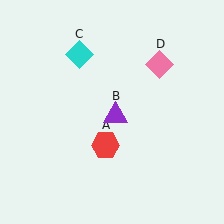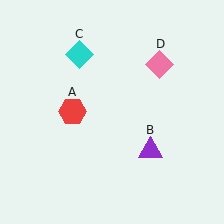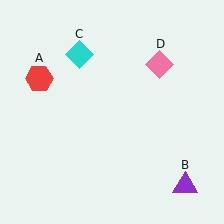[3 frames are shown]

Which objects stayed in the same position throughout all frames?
Cyan diamond (object C) and pink diamond (object D) remained stationary.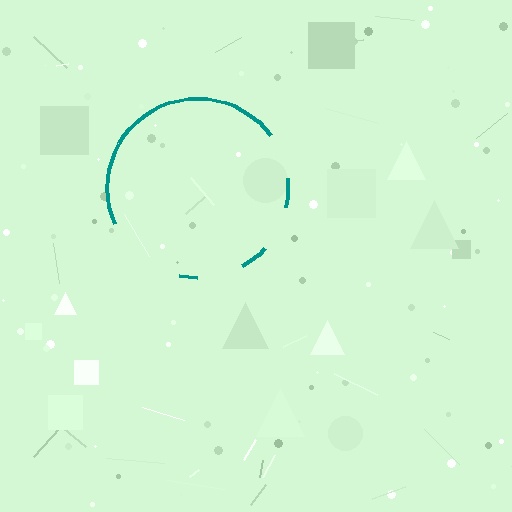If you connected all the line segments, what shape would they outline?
They would outline a circle.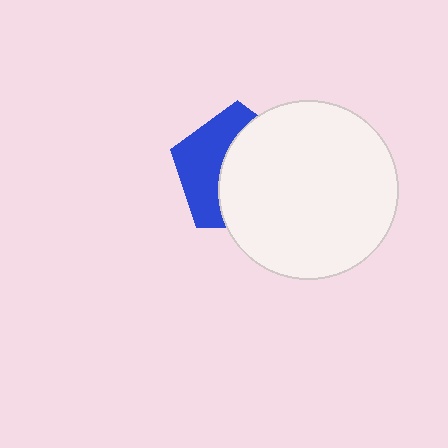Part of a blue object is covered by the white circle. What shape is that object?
It is a pentagon.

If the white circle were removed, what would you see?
You would see the complete blue pentagon.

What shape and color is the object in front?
The object in front is a white circle.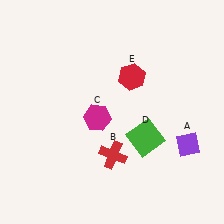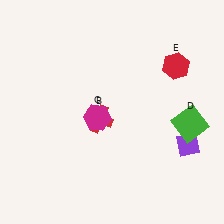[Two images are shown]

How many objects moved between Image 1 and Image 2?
3 objects moved between the two images.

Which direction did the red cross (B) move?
The red cross (B) moved up.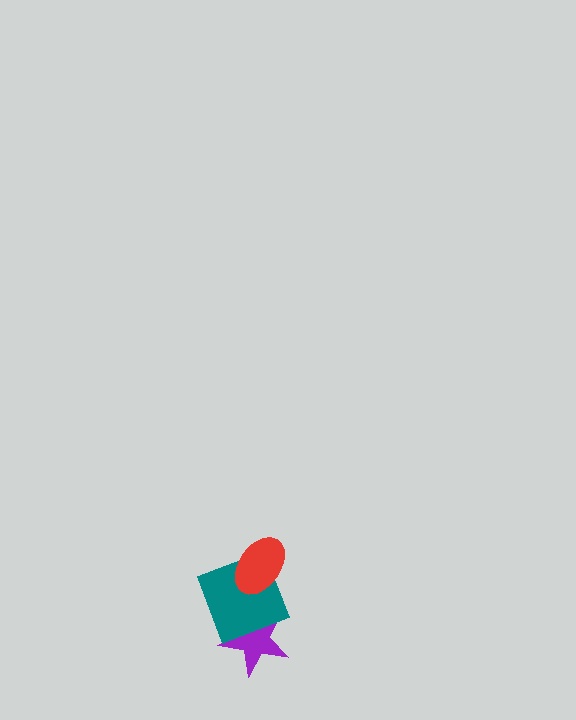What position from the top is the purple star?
The purple star is 3rd from the top.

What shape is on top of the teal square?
The red ellipse is on top of the teal square.